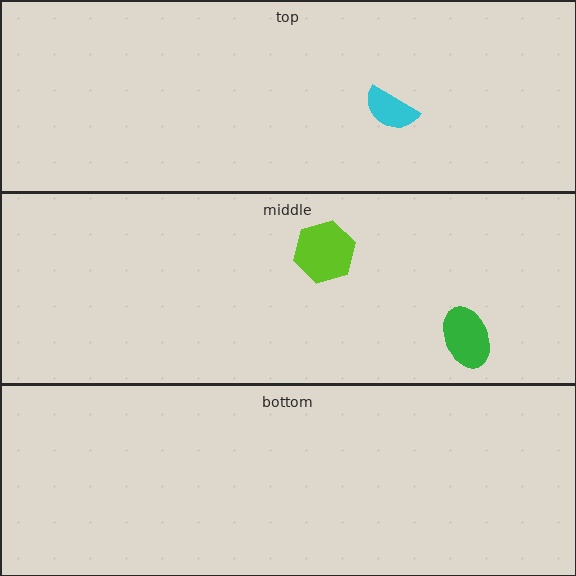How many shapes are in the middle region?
2.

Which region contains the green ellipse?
The middle region.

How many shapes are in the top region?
1.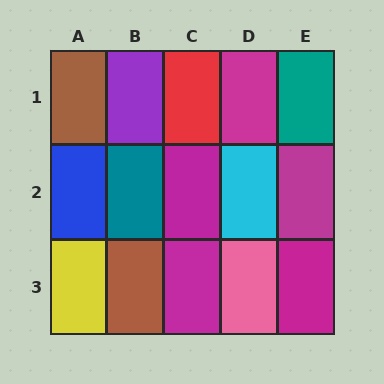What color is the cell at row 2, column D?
Cyan.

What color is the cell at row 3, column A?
Yellow.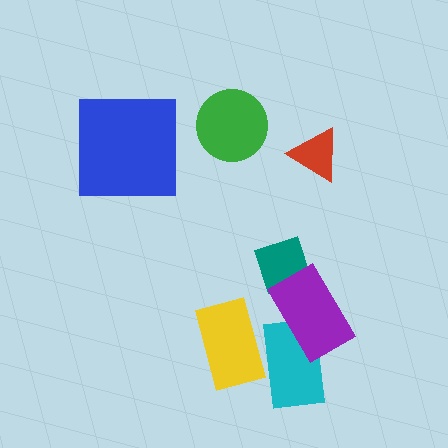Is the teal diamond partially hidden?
Yes, it is partially covered by another shape.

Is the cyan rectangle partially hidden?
Yes, it is partially covered by another shape.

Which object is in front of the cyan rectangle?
The purple rectangle is in front of the cyan rectangle.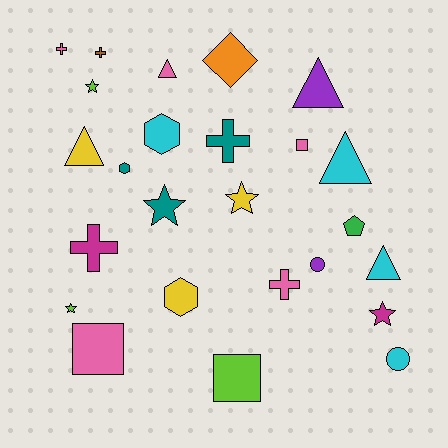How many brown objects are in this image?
There is 1 brown object.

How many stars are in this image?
There are 5 stars.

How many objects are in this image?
There are 25 objects.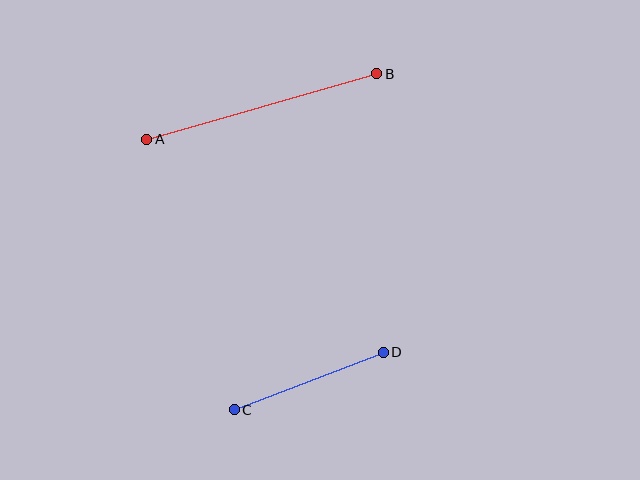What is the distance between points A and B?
The distance is approximately 239 pixels.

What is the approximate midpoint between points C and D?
The midpoint is at approximately (309, 381) pixels.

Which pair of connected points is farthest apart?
Points A and B are farthest apart.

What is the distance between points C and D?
The distance is approximately 160 pixels.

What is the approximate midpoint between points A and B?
The midpoint is at approximately (262, 107) pixels.